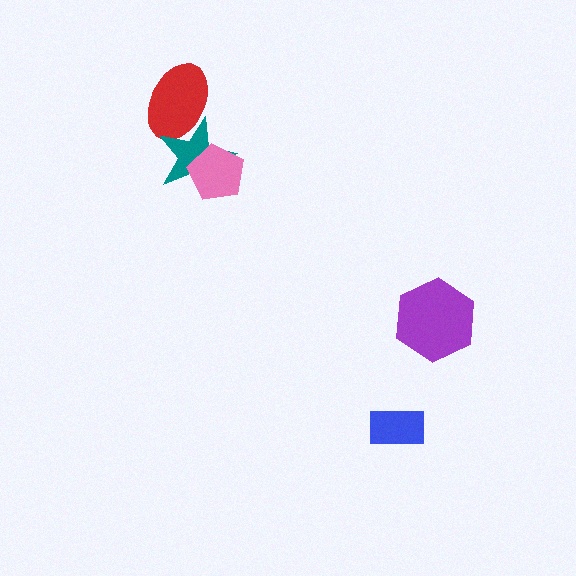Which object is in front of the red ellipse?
The teal star is in front of the red ellipse.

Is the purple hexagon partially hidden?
No, no other shape covers it.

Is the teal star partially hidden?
Yes, it is partially covered by another shape.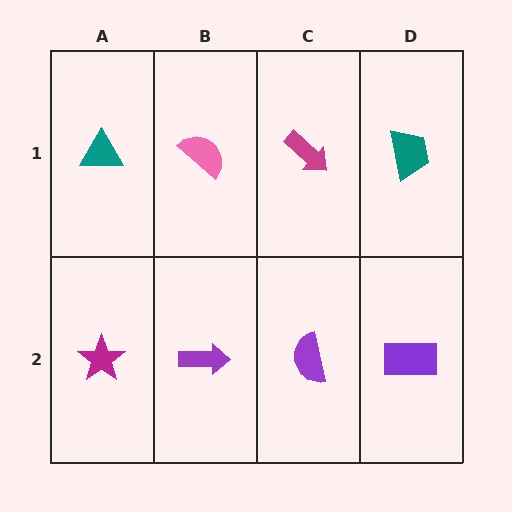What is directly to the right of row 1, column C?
A teal trapezoid.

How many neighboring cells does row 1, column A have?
2.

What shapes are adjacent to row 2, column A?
A teal triangle (row 1, column A), a purple arrow (row 2, column B).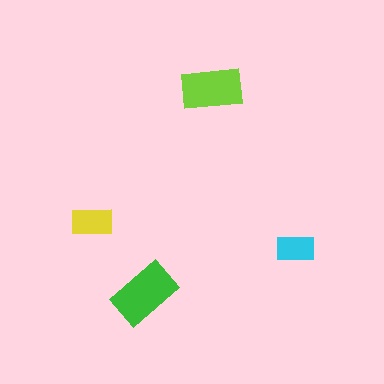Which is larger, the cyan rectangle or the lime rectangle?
The lime one.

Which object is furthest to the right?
The cyan rectangle is rightmost.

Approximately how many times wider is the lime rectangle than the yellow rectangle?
About 1.5 times wider.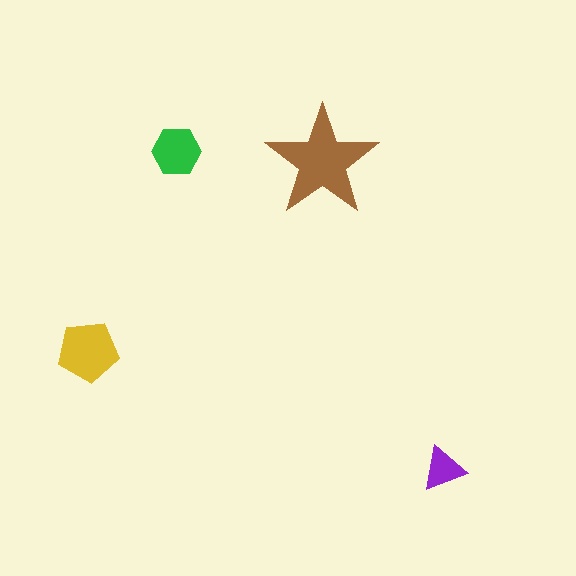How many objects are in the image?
There are 4 objects in the image.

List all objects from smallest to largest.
The purple triangle, the green hexagon, the yellow pentagon, the brown star.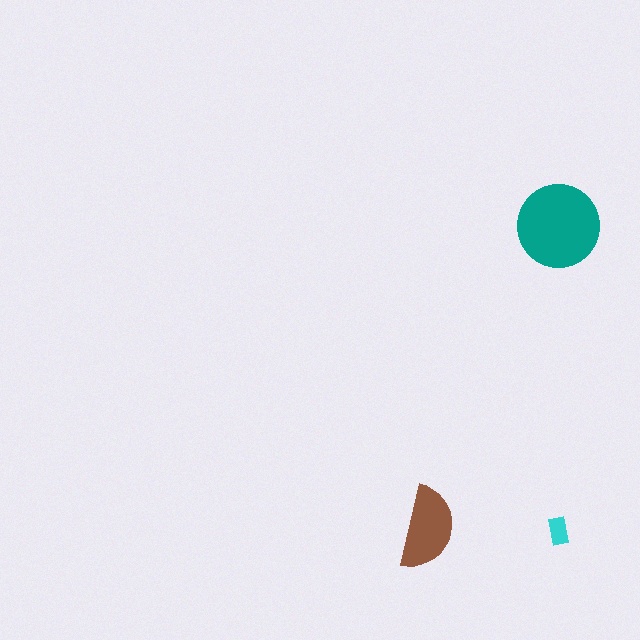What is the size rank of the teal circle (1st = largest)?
1st.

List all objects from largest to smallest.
The teal circle, the brown semicircle, the cyan rectangle.